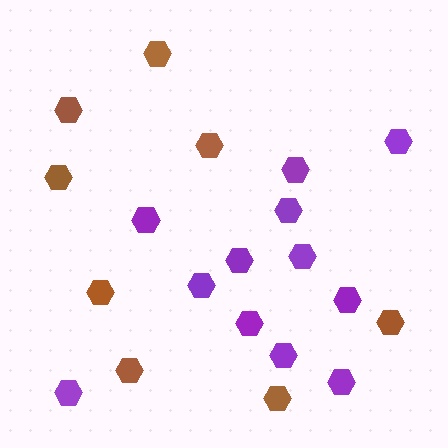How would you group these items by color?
There are 2 groups: one group of brown hexagons (8) and one group of purple hexagons (12).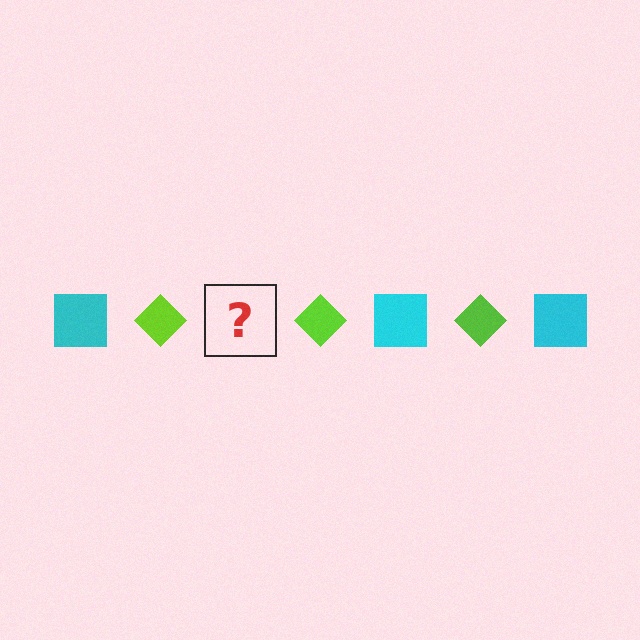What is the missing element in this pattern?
The missing element is a cyan square.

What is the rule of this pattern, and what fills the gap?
The rule is that the pattern alternates between cyan square and lime diamond. The gap should be filled with a cyan square.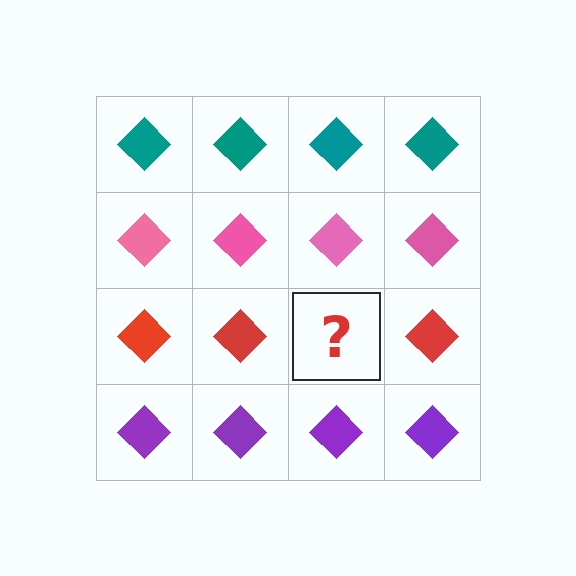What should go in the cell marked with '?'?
The missing cell should contain a red diamond.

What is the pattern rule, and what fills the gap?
The rule is that each row has a consistent color. The gap should be filled with a red diamond.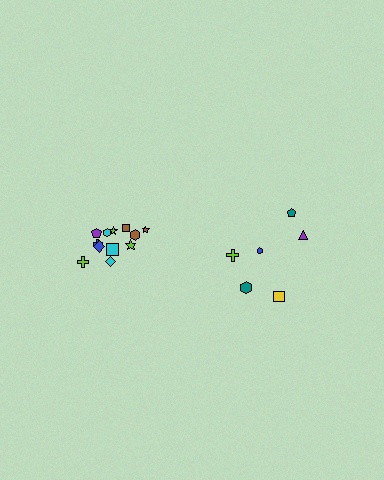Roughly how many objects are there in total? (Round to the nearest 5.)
Roughly 20 objects in total.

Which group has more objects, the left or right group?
The left group.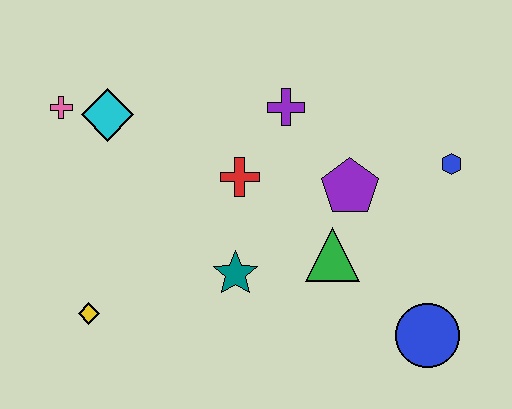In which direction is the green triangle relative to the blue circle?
The green triangle is to the left of the blue circle.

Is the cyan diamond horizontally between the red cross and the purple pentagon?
No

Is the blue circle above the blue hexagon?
No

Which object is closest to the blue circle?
The green triangle is closest to the blue circle.